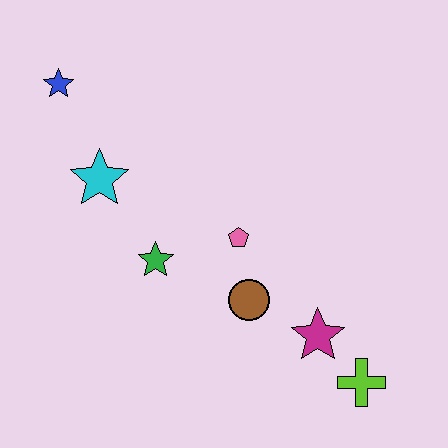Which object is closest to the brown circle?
The pink pentagon is closest to the brown circle.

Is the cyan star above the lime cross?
Yes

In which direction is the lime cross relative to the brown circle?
The lime cross is to the right of the brown circle.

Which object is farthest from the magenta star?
The blue star is farthest from the magenta star.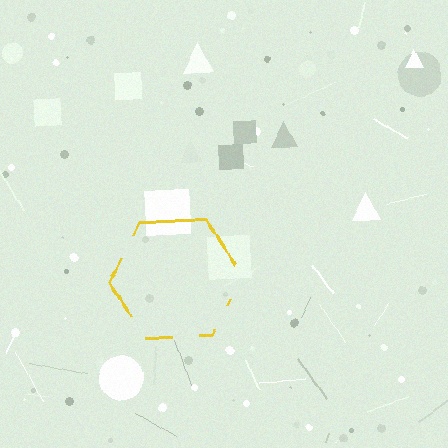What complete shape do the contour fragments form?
The contour fragments form a hexagon.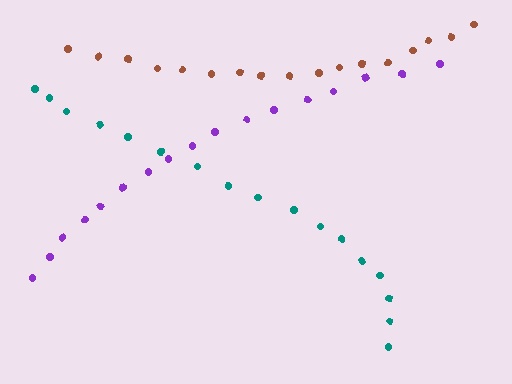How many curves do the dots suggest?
There are 3 distinct paths.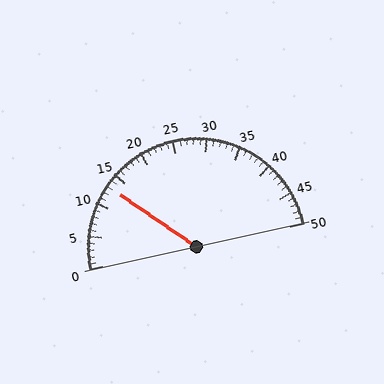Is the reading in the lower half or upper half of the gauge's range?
The reading is in the lower half of the range (0 to 50).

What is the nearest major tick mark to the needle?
The nearest major tick mark is 15.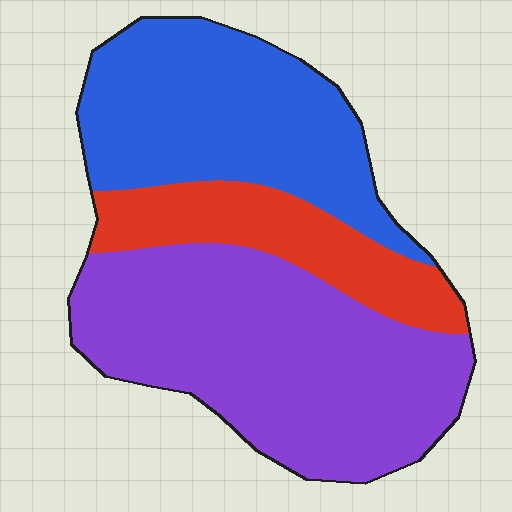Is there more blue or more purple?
Purple.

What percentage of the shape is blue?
Blue takes up about one third (1/3) of the shape.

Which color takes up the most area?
Purple, at roughly 50%.